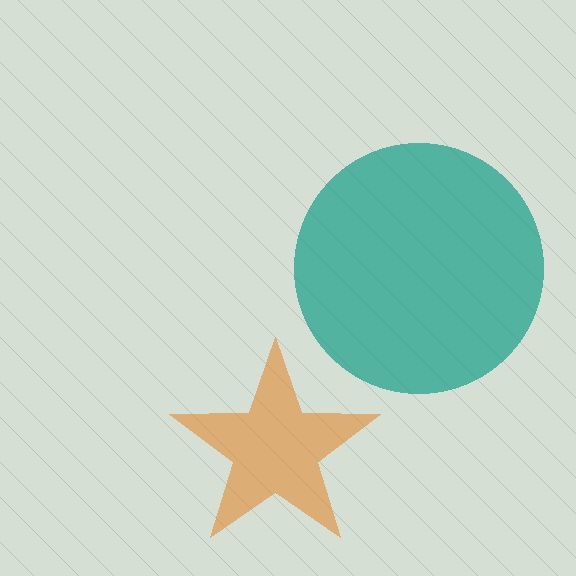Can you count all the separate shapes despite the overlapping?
Yes, there are 2 separate shapes.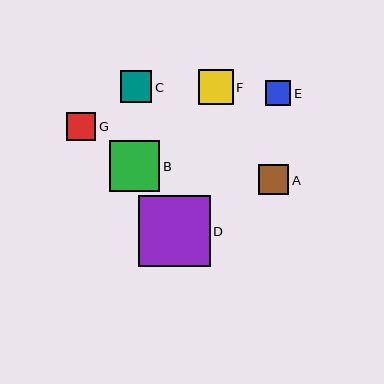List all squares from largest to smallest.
From largest to smallest: D, B, F, C, A, G, E.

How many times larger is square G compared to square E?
Square G is approximately 1.1 times the size of square E.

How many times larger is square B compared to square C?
Square B is approximately 1.6 times the size of square C.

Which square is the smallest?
Square E is the smallest with a size of approximately 25 pixels.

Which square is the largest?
Square D is the largest with a size of approximately 72 pixels.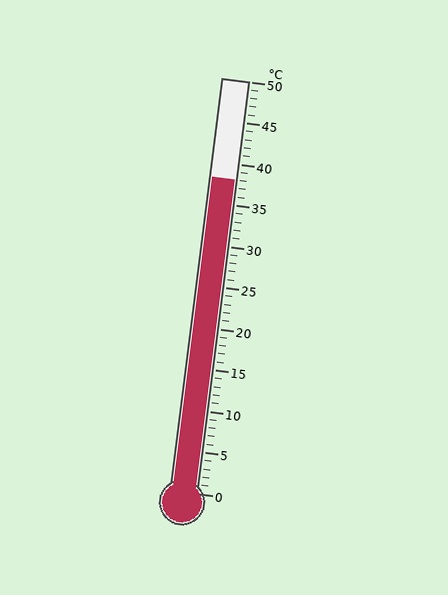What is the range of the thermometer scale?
The thermometer scale ranges from 0°C to 50°C.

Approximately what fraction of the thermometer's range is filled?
The thermometer is filled to approximately 75% of its range.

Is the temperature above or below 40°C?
The temperature is below 40°C.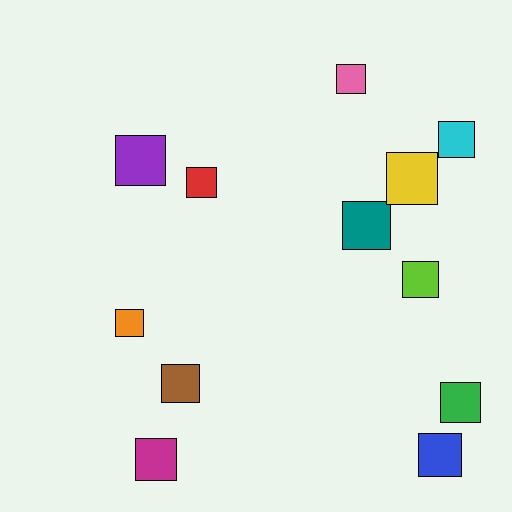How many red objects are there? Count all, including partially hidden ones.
There is 1 red object.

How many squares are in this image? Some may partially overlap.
There are 12 squares.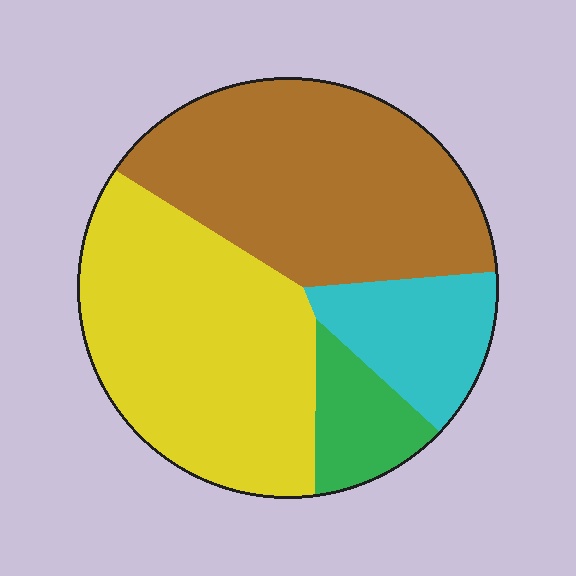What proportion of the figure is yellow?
Yellow covers 39% of the figure.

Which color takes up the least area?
Green, at roughly 10%.